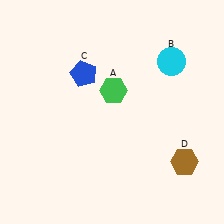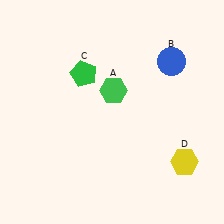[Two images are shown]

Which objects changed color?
B changed from cyan to blue. C changed from blue to green. D changed from brown to yellow.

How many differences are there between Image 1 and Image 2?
There are 3 differences between the two images.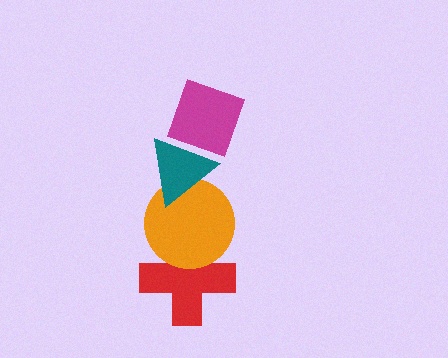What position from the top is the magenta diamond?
The magenta diamond is 1st from the top.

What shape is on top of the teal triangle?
The magenta diamond is on top of the teal triangle.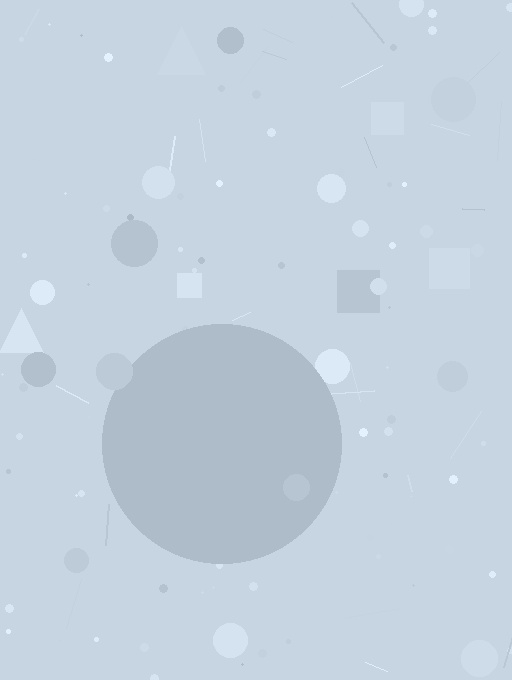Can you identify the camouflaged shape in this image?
The camouflaged shape is a circle.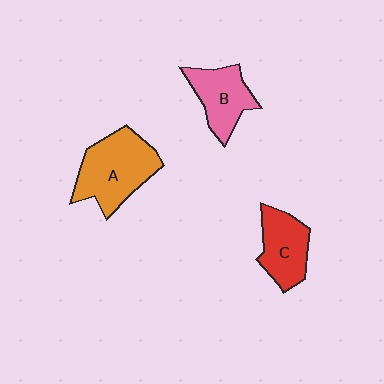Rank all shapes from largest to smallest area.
From largest to smallest: A (orange), B (pink), C (red).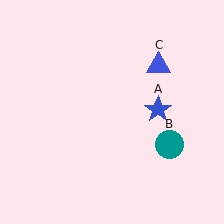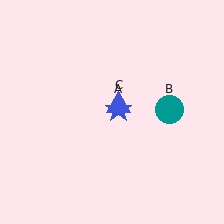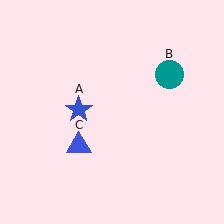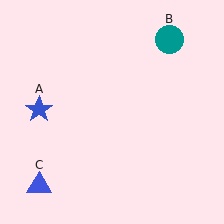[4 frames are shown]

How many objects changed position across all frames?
3 objects changed position: blue star (object A), teal circle (object B), blue triangle (object C).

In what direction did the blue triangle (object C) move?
The blue triangle (object C) moved down and to the left.